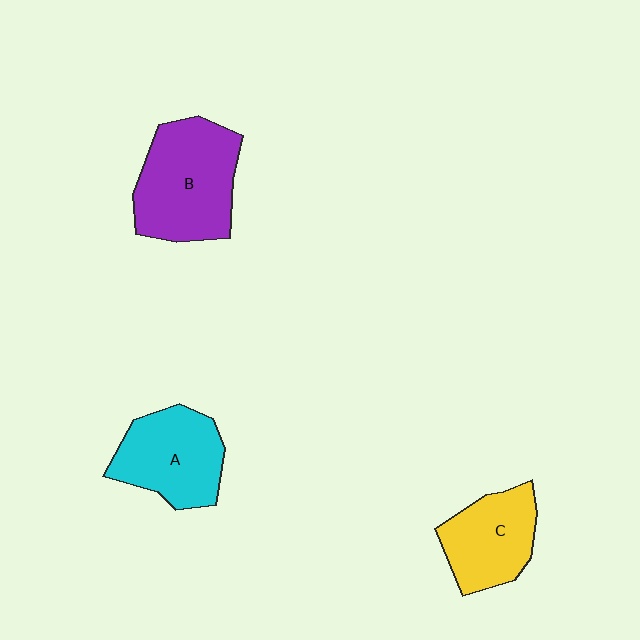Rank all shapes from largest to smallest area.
From largest to smallest: B (purple), A (cyan), C (yellow).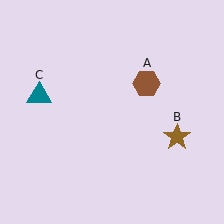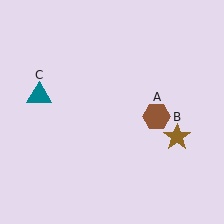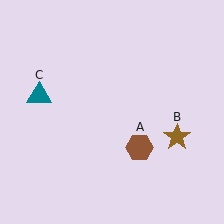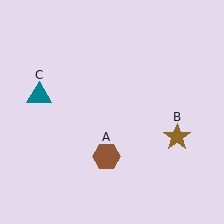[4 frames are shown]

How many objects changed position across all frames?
1 object changed position: brown hexagon (object A).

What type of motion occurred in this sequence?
The brown hexagon (object A) rotated clockwise around the center of the scene.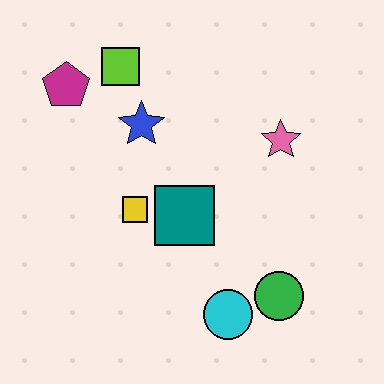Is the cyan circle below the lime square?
Yes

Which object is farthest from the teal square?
The magenta pentagon is farthest from the teal square.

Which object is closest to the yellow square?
The teal square is closest to the yellow square.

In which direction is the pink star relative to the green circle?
The pink star is above the green circle.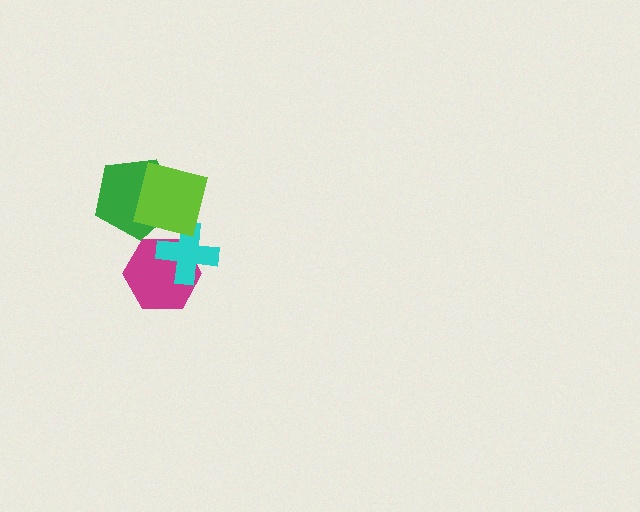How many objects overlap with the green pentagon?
1 object overlaps with the green pentagon.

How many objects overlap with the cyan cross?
1 object overlaps with the cyan cross.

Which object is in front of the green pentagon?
The lime square is in front of the green pentagon.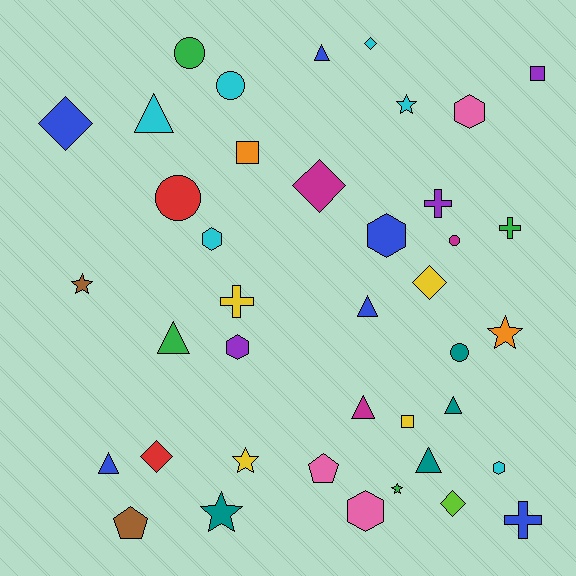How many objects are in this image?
There are 40 objects.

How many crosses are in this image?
There are 4 crosses.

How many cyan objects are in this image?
There are 6 cyan objects.